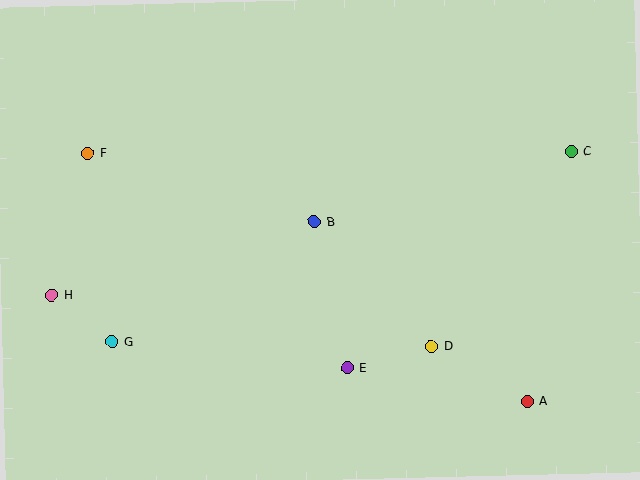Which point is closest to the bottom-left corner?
Point G is closest to the bottom-left corner.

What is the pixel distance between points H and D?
The distance between H and D is 383 pixels.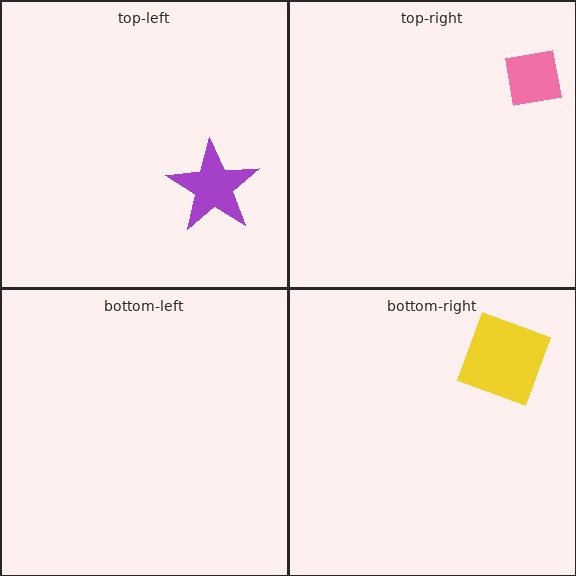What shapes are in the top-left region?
The purple star.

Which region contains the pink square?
The top-right region.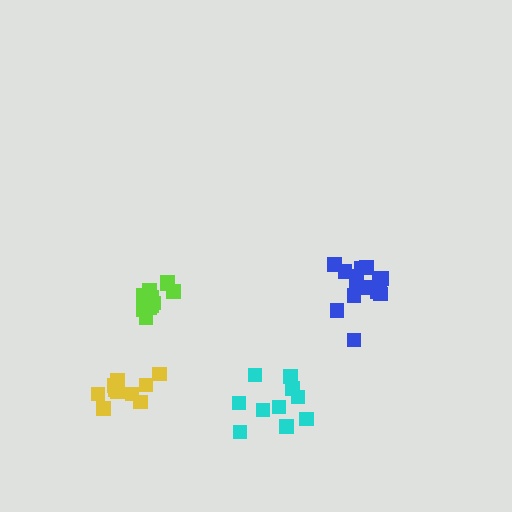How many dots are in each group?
Group 1: 14 dots, Group 2: 10 dots, Group 3: 11 dots, Group 4: 10 dots (45 total).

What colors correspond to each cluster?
The clusters are colored: blue, yellow, lime, cyan.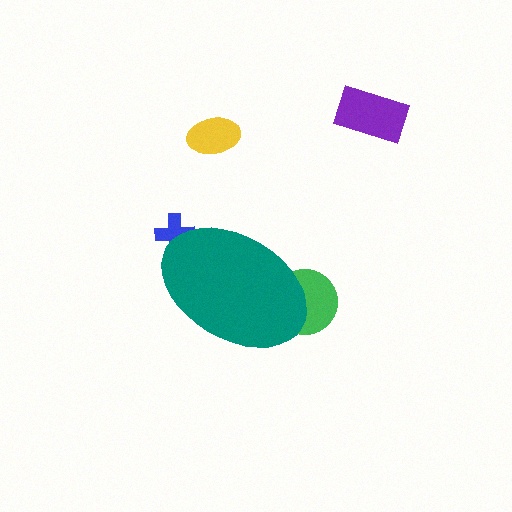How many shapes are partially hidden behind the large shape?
2 shapes are partially hidden.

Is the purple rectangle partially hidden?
No, the purple rectangle is fully visible.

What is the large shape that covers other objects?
A teal ellipse.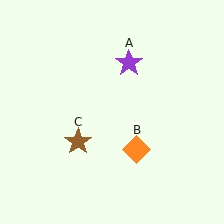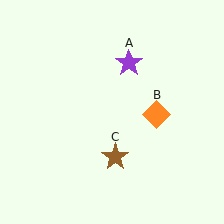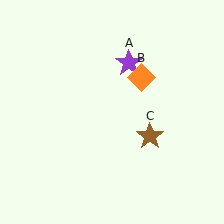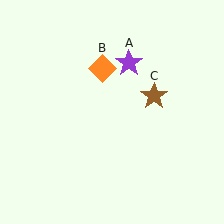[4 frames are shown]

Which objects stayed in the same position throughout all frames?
Purple star (object A) remained stationary.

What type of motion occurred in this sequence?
The orange diamond (object B), brown star (object C) rotated counterclockwise around the center of the scene.